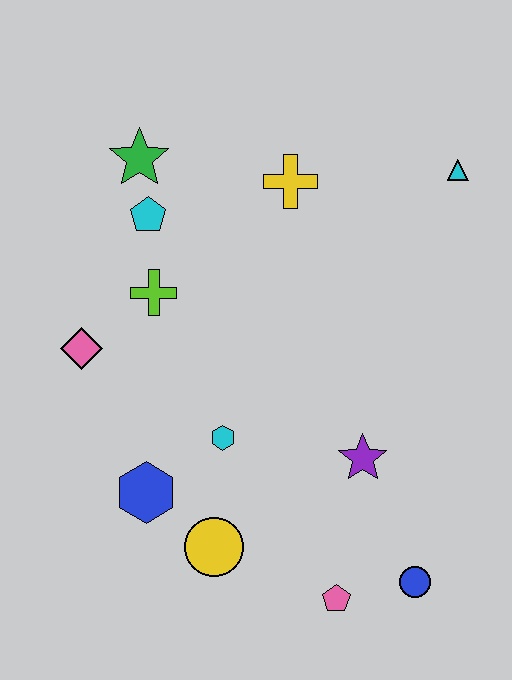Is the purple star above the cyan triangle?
No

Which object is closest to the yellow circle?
The blue hexagon is closest to the yellow circle.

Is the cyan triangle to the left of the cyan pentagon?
No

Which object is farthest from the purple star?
The green star is farthest from the purple star.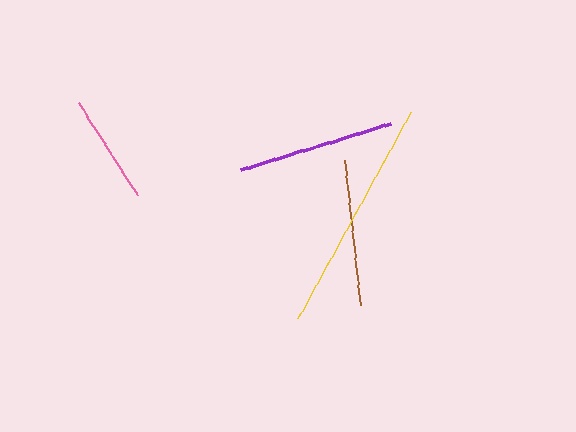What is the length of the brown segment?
The brown segment is approximately 145 pixels long.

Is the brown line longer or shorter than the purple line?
The purple line is longer than the brown line.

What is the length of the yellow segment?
The yellow segment is approximately 234 pixels long.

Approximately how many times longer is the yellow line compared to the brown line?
The yellow line is approximately 1.6 times the length of the brown line.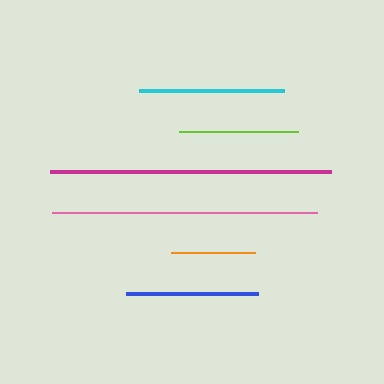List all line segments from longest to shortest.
From longest to shortest: magenta, pink, cyan, blue, lime, orange.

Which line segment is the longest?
The magenta line is the longest at approximately 281 pixels.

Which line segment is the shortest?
The orange line is the shortest at approximately 83 pixels.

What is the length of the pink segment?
The pink segment is approximately 264 pixels long.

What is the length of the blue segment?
The blue segment is approximately 132 pixels long.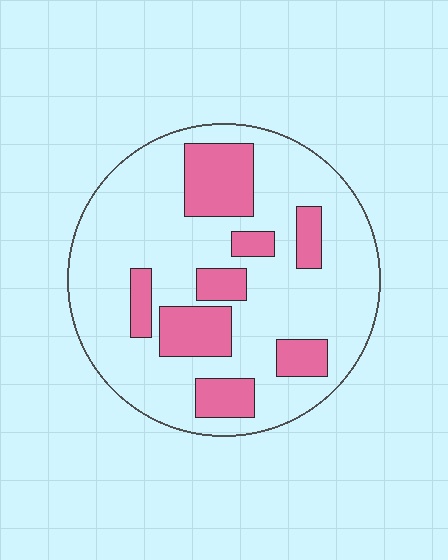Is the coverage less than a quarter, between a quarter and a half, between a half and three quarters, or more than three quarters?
Less than a quarter.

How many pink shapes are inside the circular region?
8.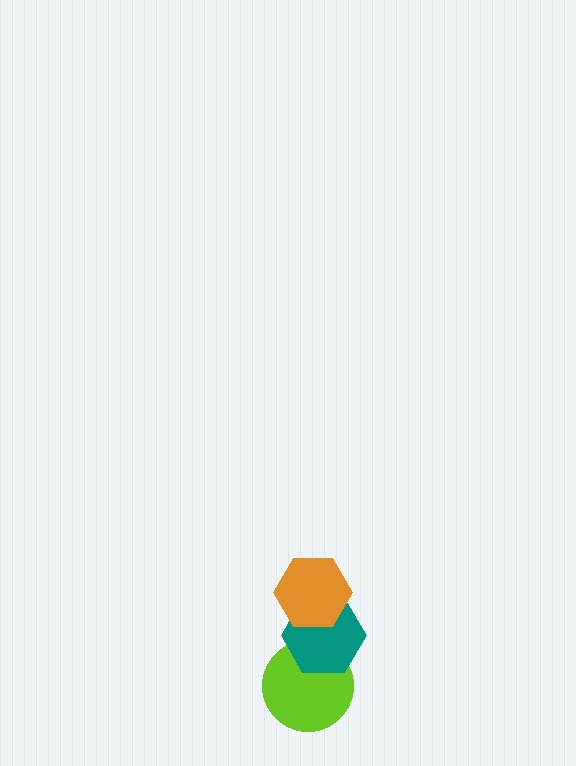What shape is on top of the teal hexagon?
The orange hexagon is on top of the teal hexagon.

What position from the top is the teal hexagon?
The teal hexagon is 2nd from the top.